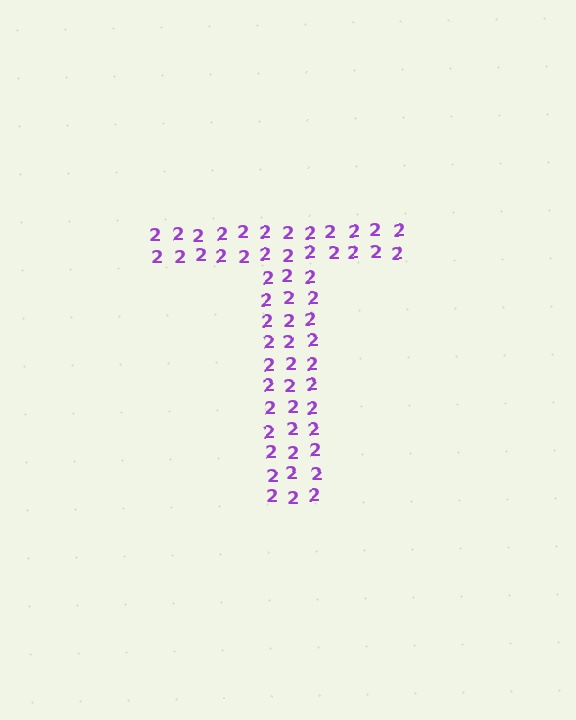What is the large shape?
The large shape is the letter T.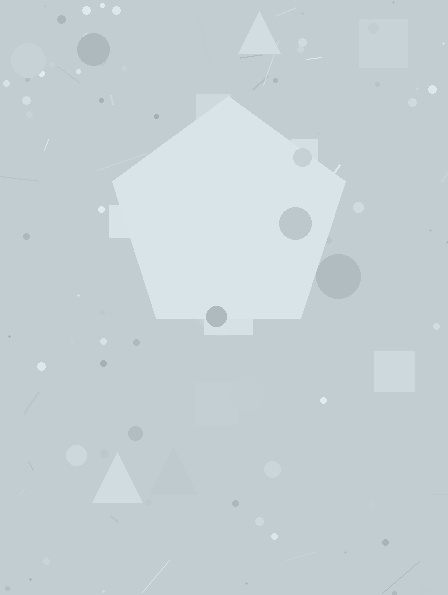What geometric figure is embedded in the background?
A pentagon is embedded in the background.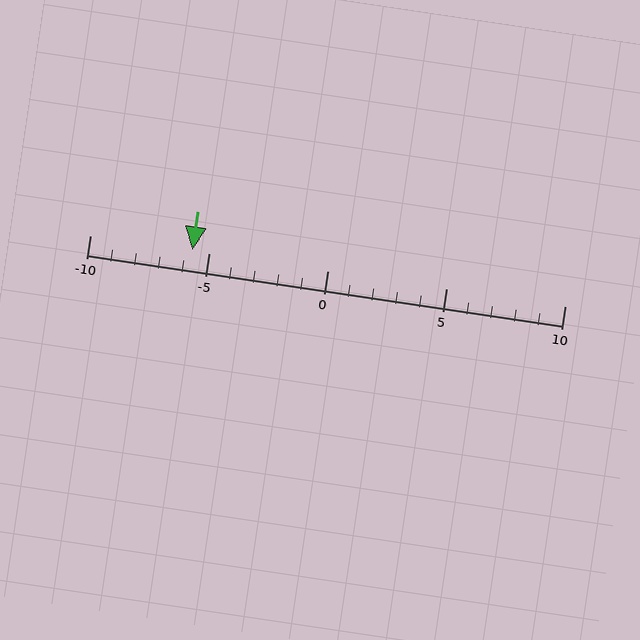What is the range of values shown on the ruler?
The ruler shows values from -10 to 10.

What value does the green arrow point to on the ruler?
The green arrow points to approximately -6.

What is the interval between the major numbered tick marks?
The major tick marks are spaced 5 units apart.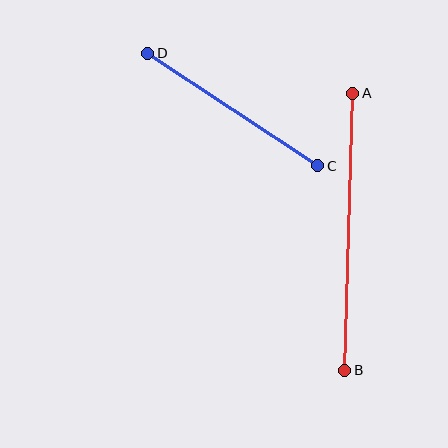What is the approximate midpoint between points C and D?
The midpoint is at approximately (233, 109) pixels.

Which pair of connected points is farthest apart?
Points A and B are farthest apart.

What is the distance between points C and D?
The distance is approximately 204 pixels.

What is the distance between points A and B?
The distance is approximately 277 pixels.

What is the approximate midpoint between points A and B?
The midpoint is at approximately (349, 232) pixels.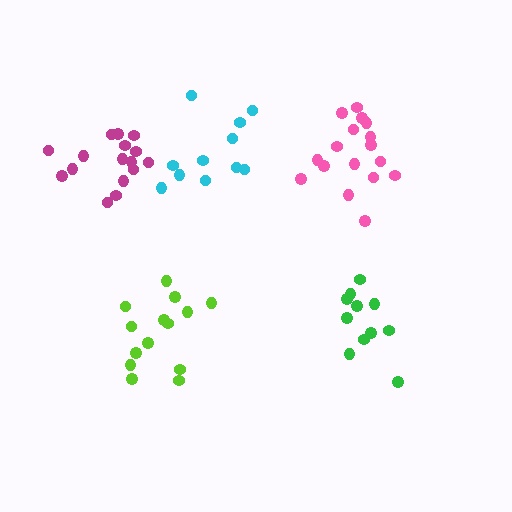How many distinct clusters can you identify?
There are 5 distinct clusters.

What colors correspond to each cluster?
The clusters are colored: green, cyan, magenta, pink, lime.